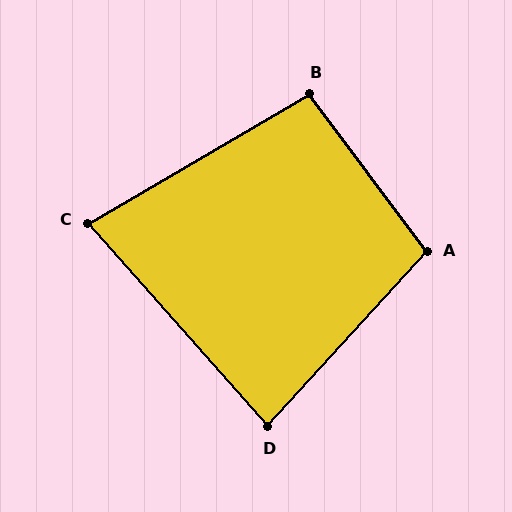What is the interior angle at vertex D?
Approximately 84 degrees (acute).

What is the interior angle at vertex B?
Approximately 96 degrees (obtuse).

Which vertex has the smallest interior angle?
C, at approximately 79 degrees.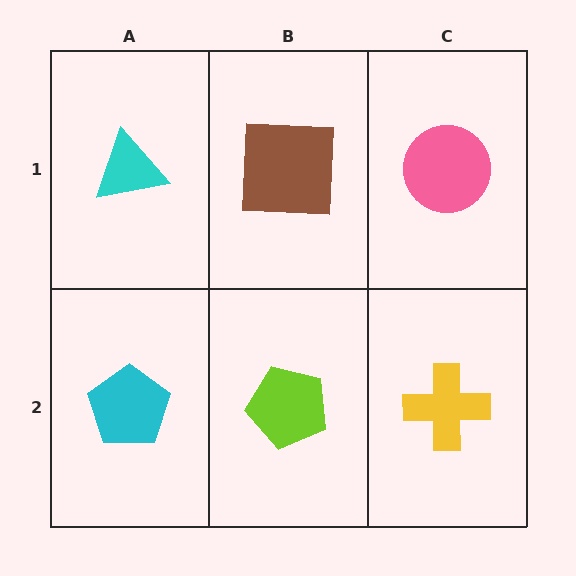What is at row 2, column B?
A lime pentagon.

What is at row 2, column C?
A yellow cross.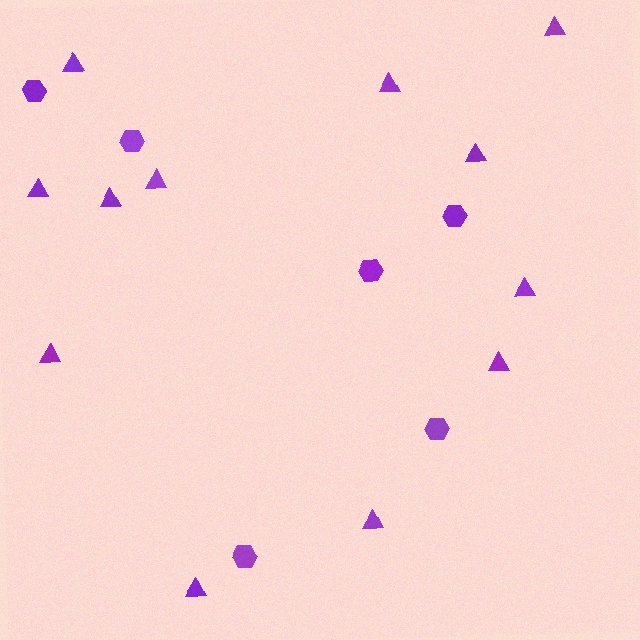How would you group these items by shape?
There are 2 groups: one group of triangles (12) and one group of hexagons (6).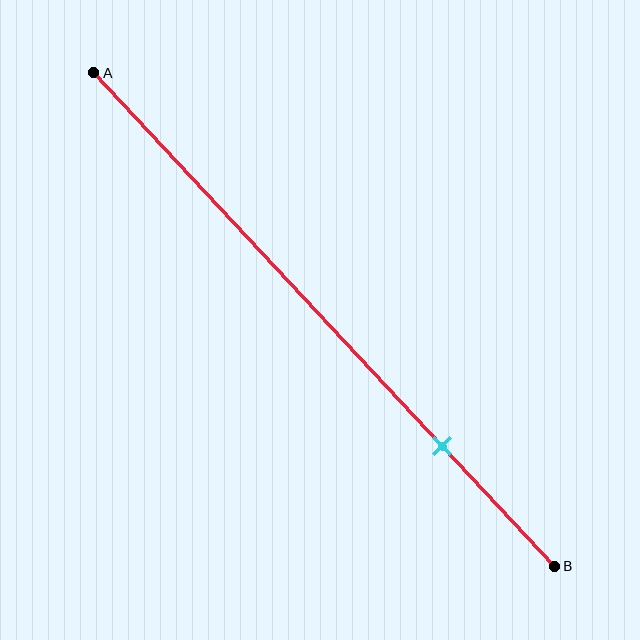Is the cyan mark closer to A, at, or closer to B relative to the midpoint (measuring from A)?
The cyan mark is closer to point B than the midpoint of segment AB.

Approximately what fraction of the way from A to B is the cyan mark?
The cyan mark is approximately 75% of the way from A to B.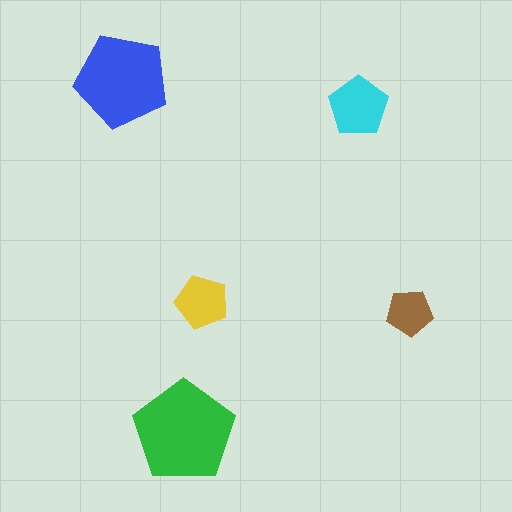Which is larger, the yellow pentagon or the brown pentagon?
The yellow one.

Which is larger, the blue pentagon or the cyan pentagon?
The blue one.